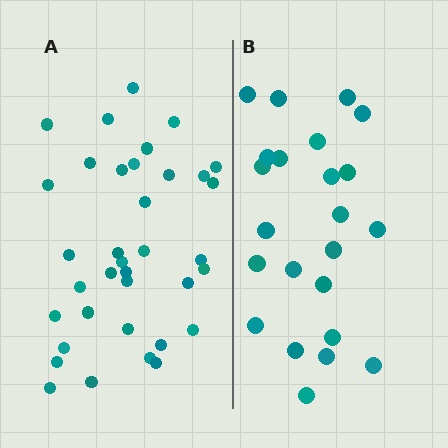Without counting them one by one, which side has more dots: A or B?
Region A (the left region) has more dots.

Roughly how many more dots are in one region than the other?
Region A has approximately 15 more dots than region B.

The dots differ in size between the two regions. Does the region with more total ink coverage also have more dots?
No. Region B has more total ink coverage because its dots are larger, but region A actually contains more individual dots. Total area can be misleading — the number of items is what matters here.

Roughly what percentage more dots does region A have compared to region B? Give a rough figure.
About 55% more.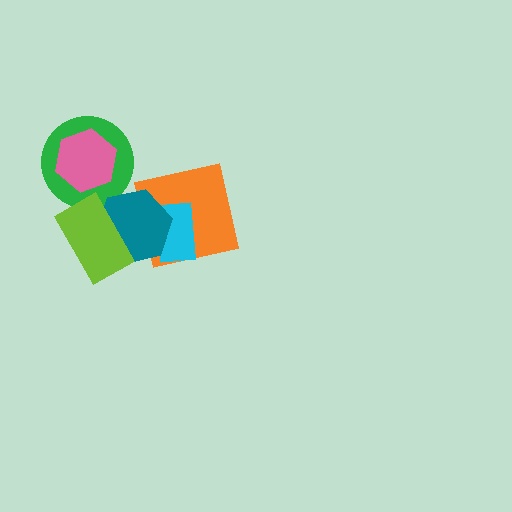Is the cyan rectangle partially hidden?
Yes, it is partially covered by another shape.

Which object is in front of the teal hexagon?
The lime rectangle is in front of the teal hexagon.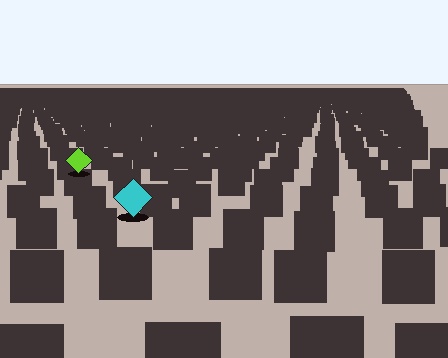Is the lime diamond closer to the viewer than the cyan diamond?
No. The cyan diamond is closer — you can tell from the texture gradient: the ground texture is coarser near it.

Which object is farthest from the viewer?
The lime diamond is farthest from the viewer. It appears smaller and the ground texture around it is denser.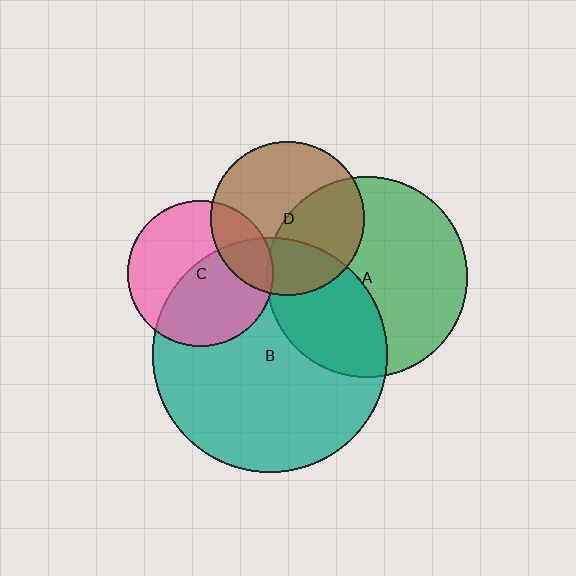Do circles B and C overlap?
Yes.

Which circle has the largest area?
Circle B (teal).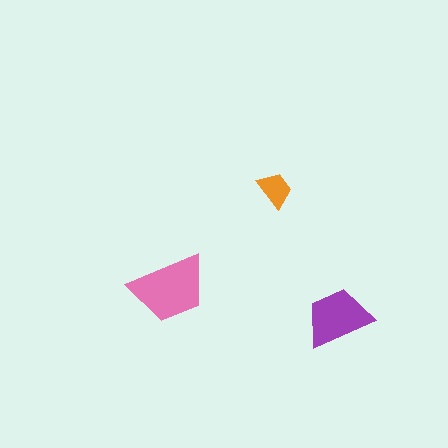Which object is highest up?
The orange trapezoid is topmost.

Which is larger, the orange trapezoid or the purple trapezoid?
The purple one.